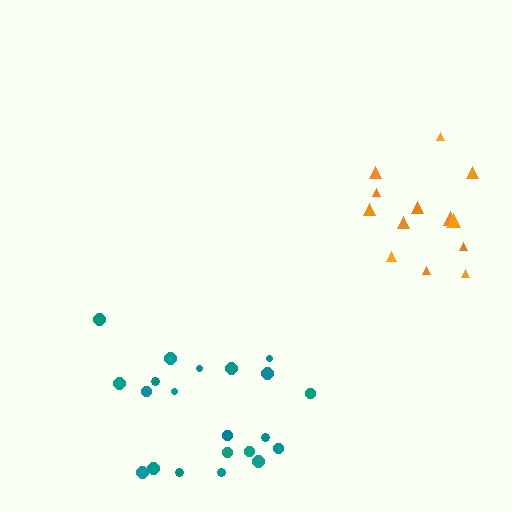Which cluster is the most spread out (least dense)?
Teal.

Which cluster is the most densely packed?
Orange.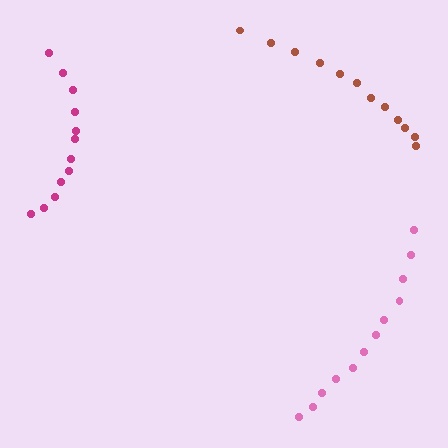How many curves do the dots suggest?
There are 3 distinct paths.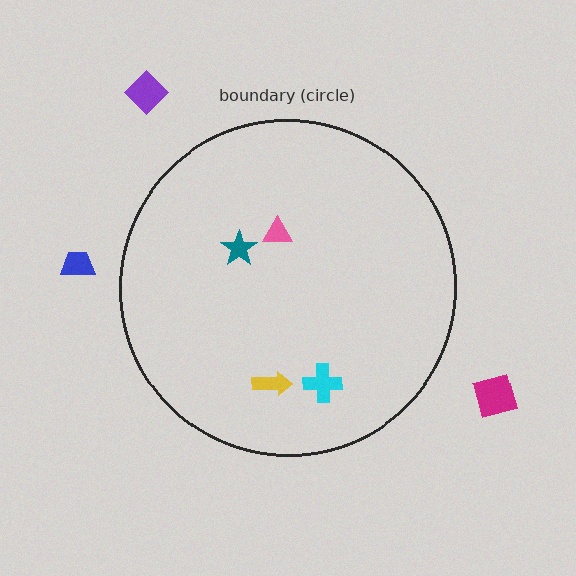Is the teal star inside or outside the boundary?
Inside.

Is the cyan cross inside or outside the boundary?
Inside.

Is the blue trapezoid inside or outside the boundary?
Outside.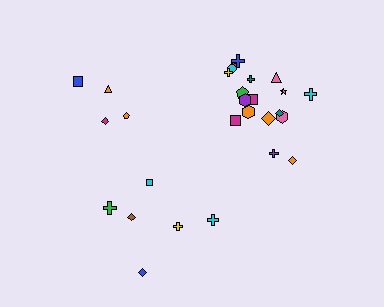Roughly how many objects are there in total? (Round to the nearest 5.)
Roughly 30 objects in total.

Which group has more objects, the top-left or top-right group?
The top-right group.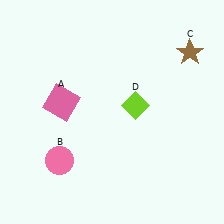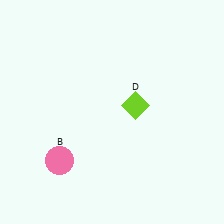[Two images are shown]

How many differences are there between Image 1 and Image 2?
There are 2 differences between the two images.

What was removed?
The pink square (A), the brown star (C) were removed in Image 2.